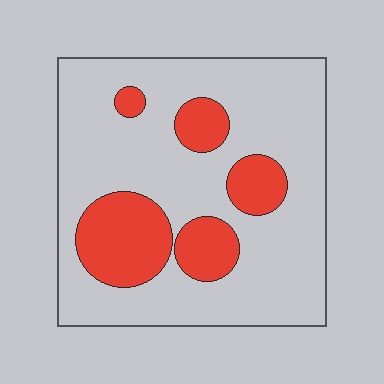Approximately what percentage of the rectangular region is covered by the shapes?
Approximately 25%.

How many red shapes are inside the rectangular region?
5.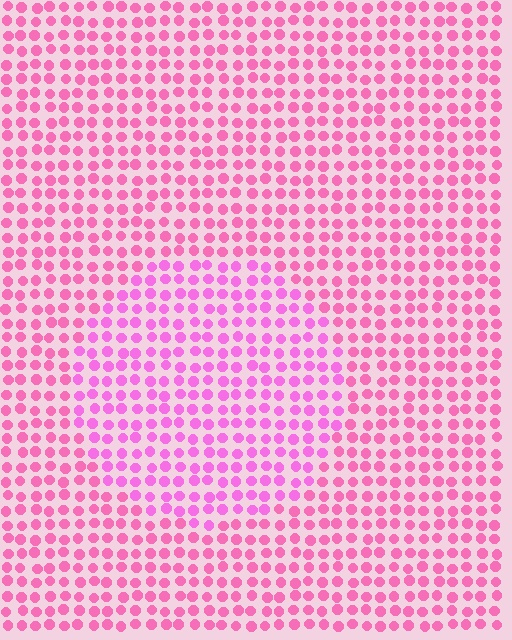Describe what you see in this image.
The image is filled with small pink elements in a uniform arrangement. A circle-shaped region is visible where the elements are tinted to a slightly different hue, forming a subtle color boundary.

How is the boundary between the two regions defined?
The boundary is defined purely by a slight shift in hue (about 21 degrees). Spacing, size, and orientation are identical on both sides.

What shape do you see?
I see a circle.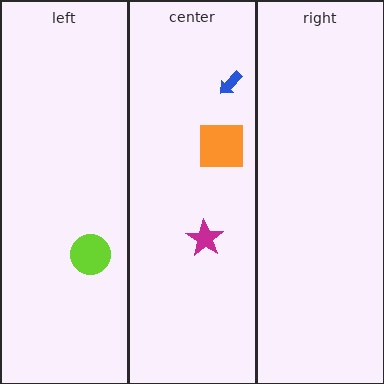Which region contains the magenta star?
The center region.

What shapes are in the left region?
The lime circle.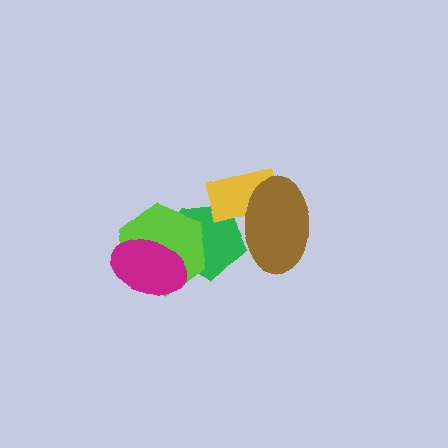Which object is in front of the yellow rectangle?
The brown ellipse is in front of the yellow rectangle.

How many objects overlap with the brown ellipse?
2 objects overlap with the brown ellipse.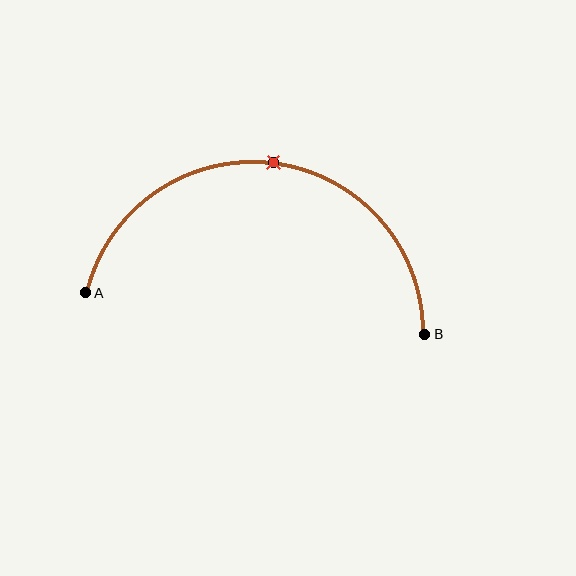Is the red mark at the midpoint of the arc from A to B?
Yes. The red mark lies on the arc at equal arc-length from both A and B — it is the arc midpoint.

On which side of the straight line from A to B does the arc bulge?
The arc bulges above the straight line connecting A and B.